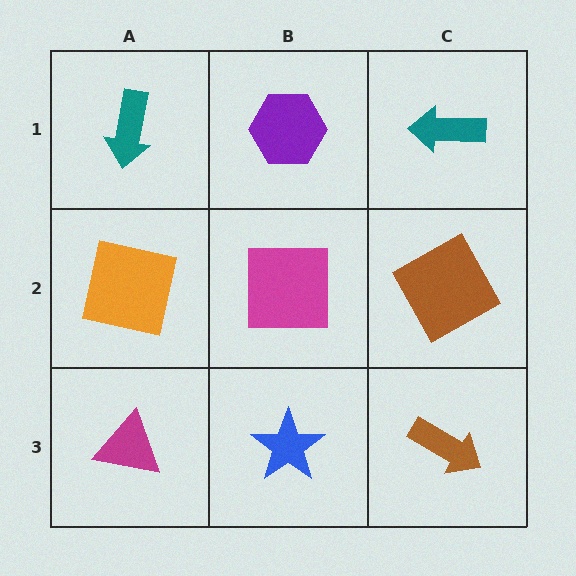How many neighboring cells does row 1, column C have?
2.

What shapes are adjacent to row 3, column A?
An orange square (row 2, column A), a blue star (row 3, column B).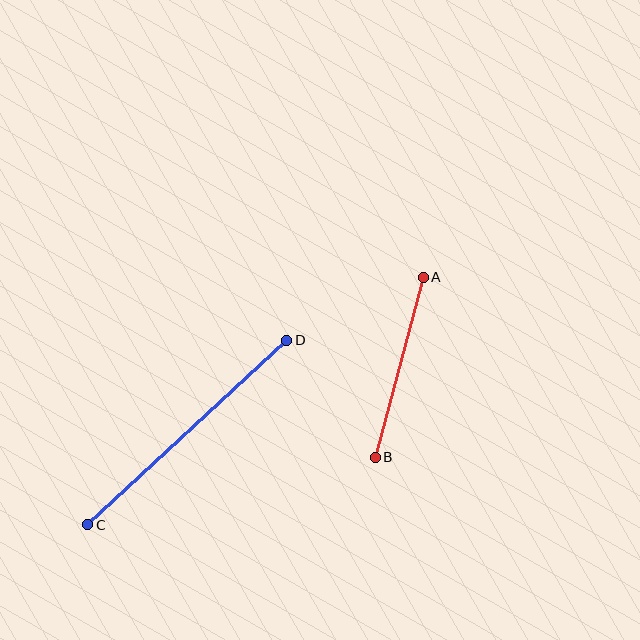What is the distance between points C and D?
The distance is approximately 271 pixels.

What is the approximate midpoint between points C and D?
The midpoint is at approximately (187, 433) pixels.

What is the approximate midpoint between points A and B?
The midpoint is at approximately (399, 367) pixels.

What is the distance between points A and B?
The distance is approximately 186 pixels.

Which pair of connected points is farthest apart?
Points C and D are farthest apart.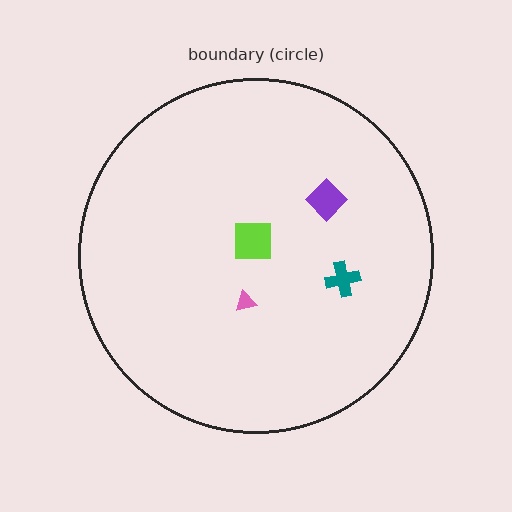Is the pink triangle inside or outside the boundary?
Inside.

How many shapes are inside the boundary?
4 inside, 0 outside.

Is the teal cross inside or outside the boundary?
Inside.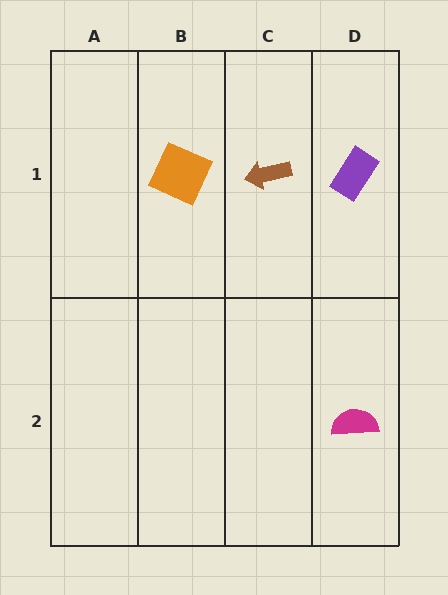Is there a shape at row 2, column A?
No, that cell is empty.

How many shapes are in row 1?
3 shapes.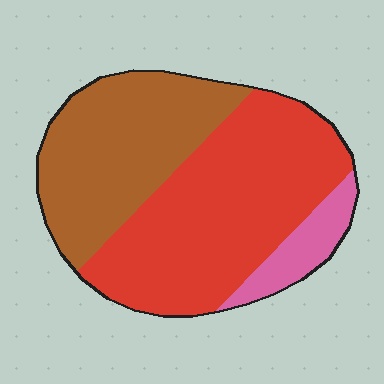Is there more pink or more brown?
Brown.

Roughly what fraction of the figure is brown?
Brown covers roughly 35% of the figure.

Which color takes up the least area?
Pink, at roughly 10%.